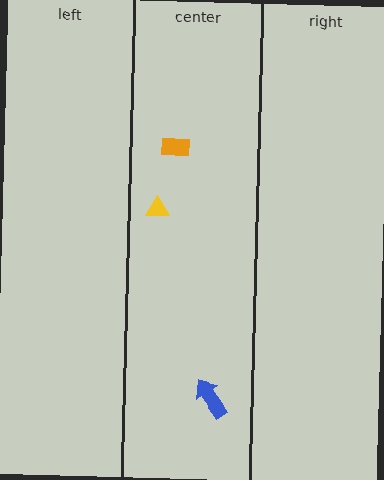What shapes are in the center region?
The blue arrow, the orange rectangle, the yellow triangle.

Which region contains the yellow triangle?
The center region.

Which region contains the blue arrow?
The center region.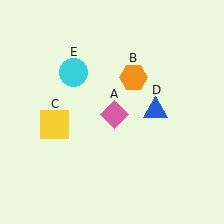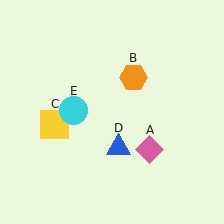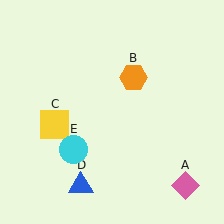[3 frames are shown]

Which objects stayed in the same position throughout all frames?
Orange hexagon (object B) and yellow square (object C) remained stationary.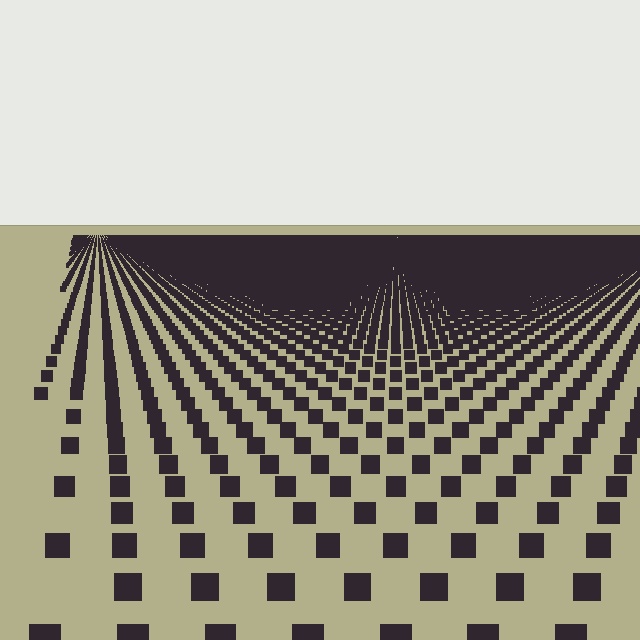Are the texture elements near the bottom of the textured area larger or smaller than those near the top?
Larger. Near the bottom, elements are closer to the viewer and appear at a bigger on-screen size.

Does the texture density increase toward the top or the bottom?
Density increases toward the top.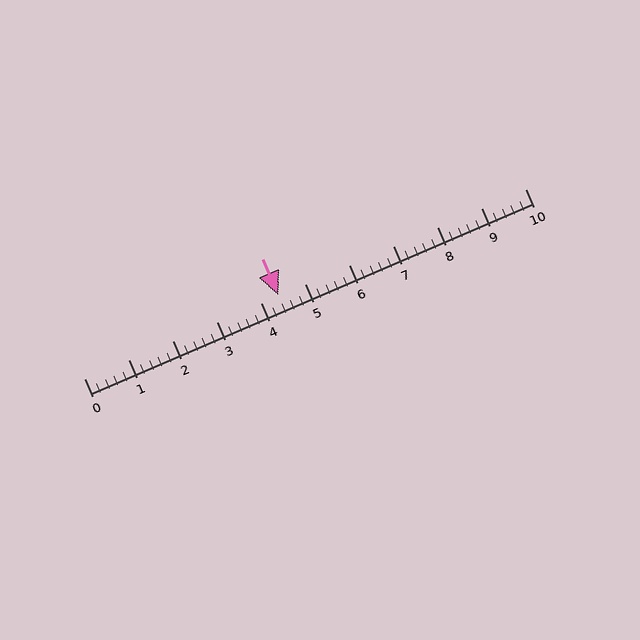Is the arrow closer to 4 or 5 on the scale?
The arrow is closer to 4.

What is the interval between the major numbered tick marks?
The major tick marks are spaced 1 units apart.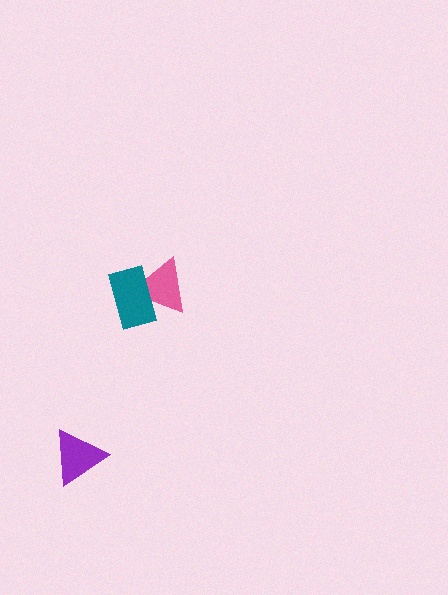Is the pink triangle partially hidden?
Yes, it is partially covered by another shape.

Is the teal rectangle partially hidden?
No, no other shape covers it.